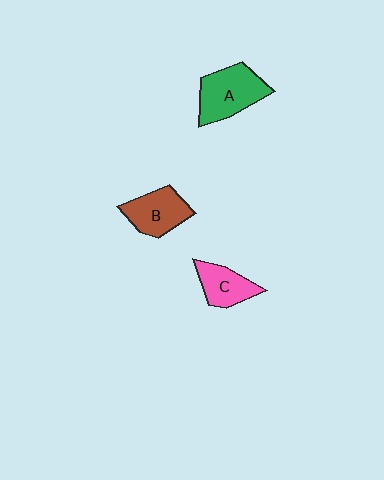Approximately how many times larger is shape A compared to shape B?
Approximately 1.2 times.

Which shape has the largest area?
Shape A (green).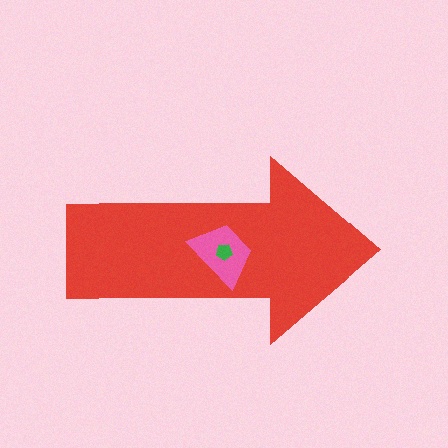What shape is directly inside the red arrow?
The pink trapezoid.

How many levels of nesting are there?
3.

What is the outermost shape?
The red arrow.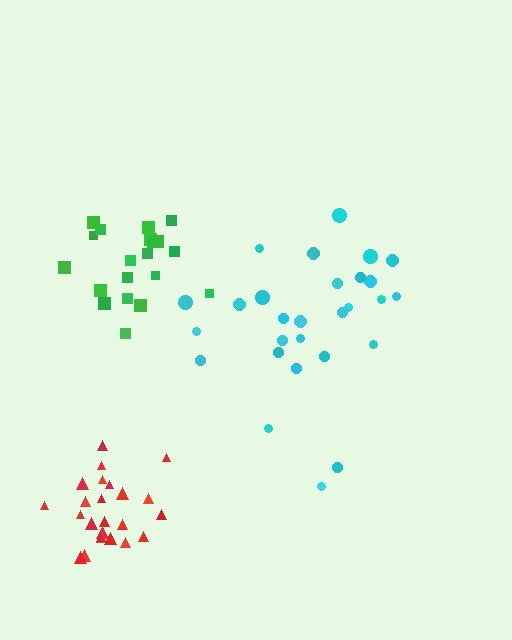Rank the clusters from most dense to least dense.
red, green, cyan.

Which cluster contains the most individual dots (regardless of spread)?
Cyan (28).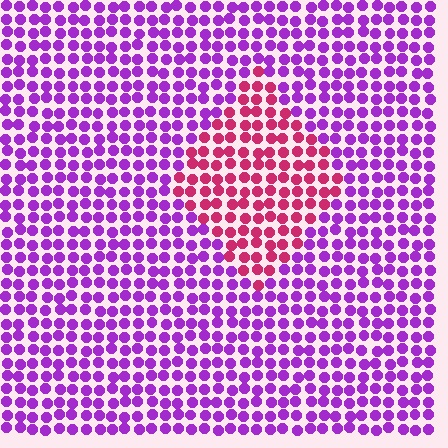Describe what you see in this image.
The image is filled with small purple elements in a uniform arrangement. A diamond-shaped region is visible where the elements are tinted to a slightly different hue, forming a subtle color boundary.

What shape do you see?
I see a diamond.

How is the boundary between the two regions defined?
The boundary is defined purely by a slight shift in hue (about 51 degrees). Spacing, size, and orientation are identical on both sides.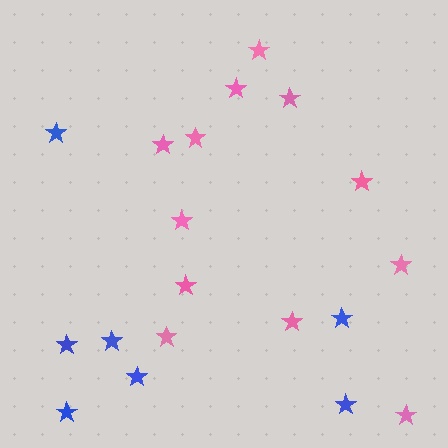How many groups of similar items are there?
There are 2 groups: one group of blue stars (7) and one group of pink stars (12).